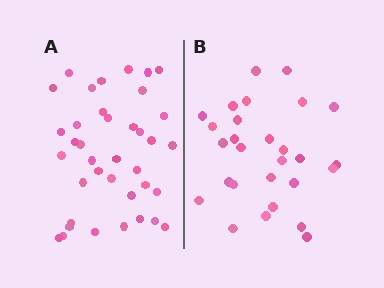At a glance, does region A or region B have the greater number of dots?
Region A (the left region) has more dots.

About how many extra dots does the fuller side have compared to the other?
Region A has roughly 10 or so more dots than region B.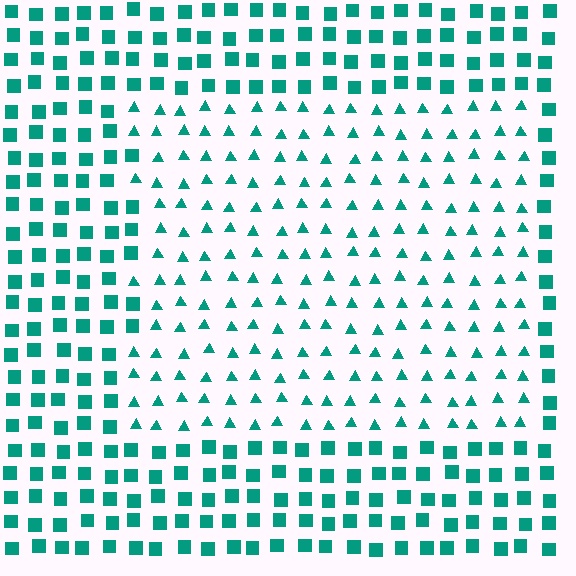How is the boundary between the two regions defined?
The boundary is defined by a change in element shape: triangles inside vs. squares outside. All elements share the same color and spacing.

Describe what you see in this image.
The image is filled with small teal elements arranged in a uniform grid. A rectangle-shaped region contains triangles, while the surrounding area contains squares. The boundary is defined purely by the change in element shape.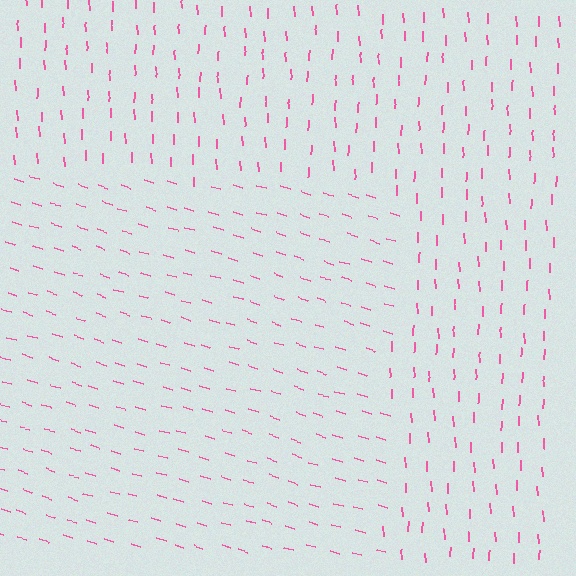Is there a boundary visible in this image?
Yes, there is a texture boundary formed by a change in line orientation.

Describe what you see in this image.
The image is filled with small pink line segments. A rectangle region in the image has lines oriented differently from the surrounding lines, creating a visible texture boundary.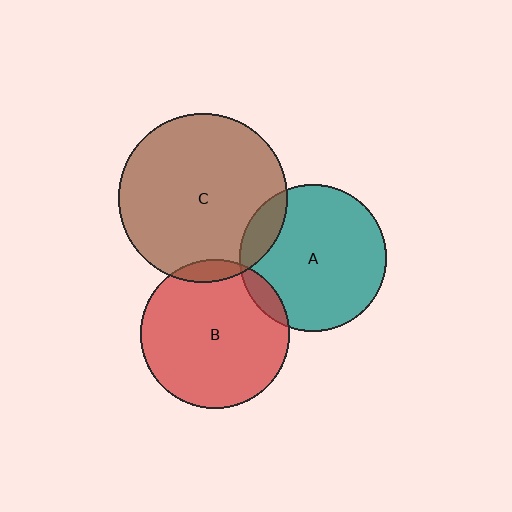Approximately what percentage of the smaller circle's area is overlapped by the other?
Approximately 5%.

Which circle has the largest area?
Circle C (brown).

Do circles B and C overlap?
Yes.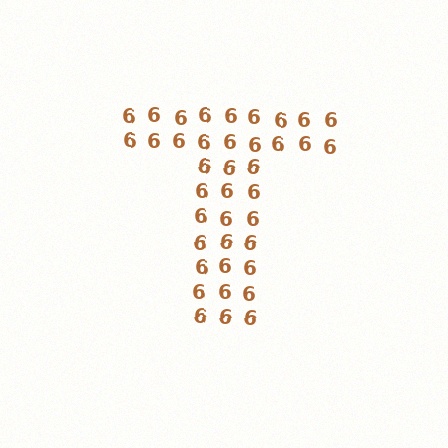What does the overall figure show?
The overall figure shows the letter T.